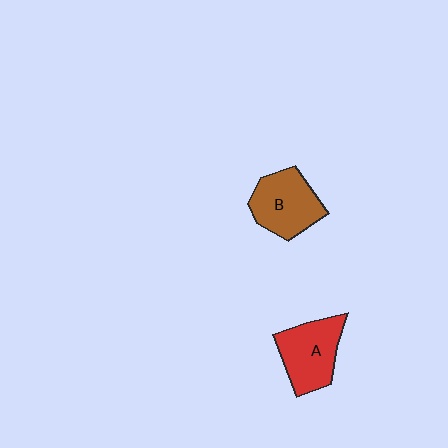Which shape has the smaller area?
Shape B (brown).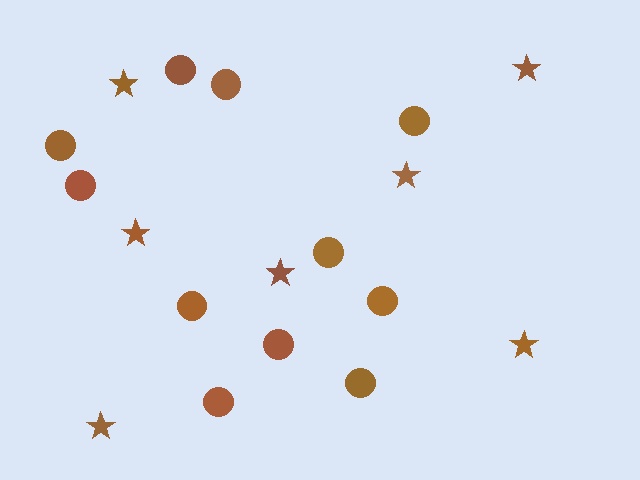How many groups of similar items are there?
There are 2 groups: one group of stars (7) and one group of circles (11).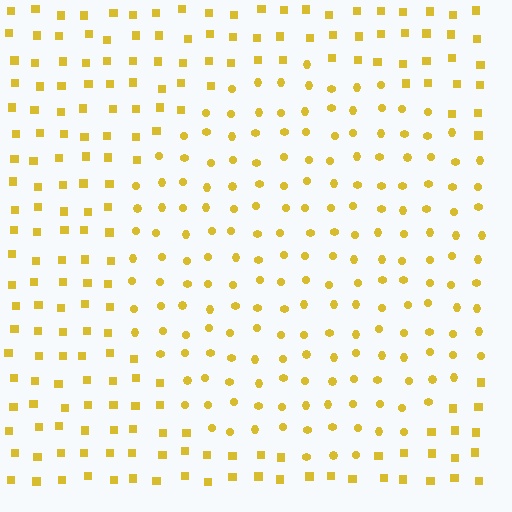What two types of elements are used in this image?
The image uses circles inside the circle region and squares outside it.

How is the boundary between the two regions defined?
The boundary is defined by a change in element shape: circles inside vs. squares outside. All elements share the same color and spacing.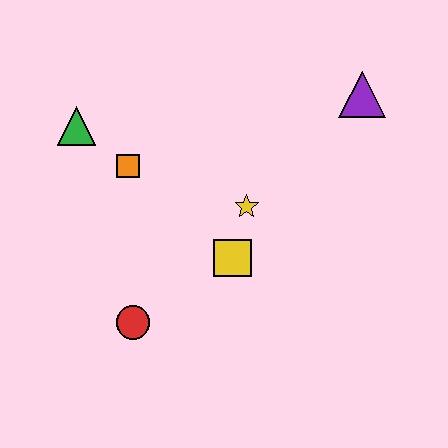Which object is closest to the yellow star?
The yellow square is closest to the yellow star.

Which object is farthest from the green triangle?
The purple triangle is farthest from the green triangle.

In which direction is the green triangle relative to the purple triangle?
The green triangle is to the left of the purple triangle.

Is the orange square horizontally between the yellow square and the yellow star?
No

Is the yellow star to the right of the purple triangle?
No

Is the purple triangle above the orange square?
Yes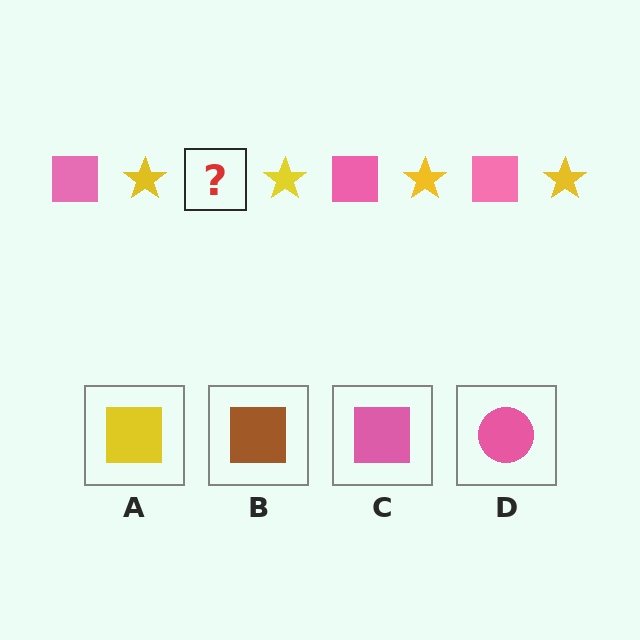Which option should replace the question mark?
Option C.